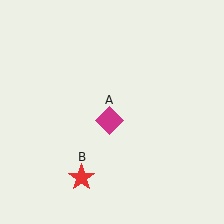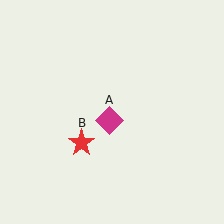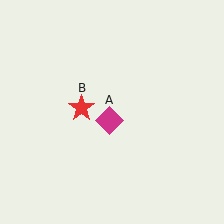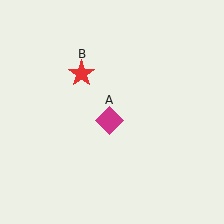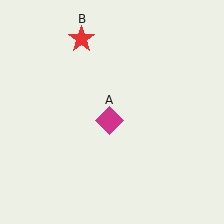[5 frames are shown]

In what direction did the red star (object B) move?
The red star (object B) moved up.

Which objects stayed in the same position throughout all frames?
Magenta diamond (object A) remained stationary.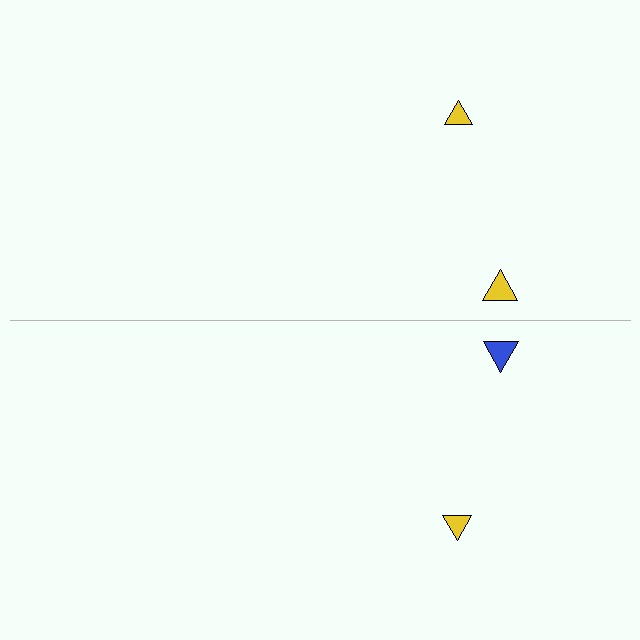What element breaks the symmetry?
The blue triangle on the bottom side breaks the symmetry — its mirror counterpart is yellow.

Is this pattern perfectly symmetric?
No, the pattern is not perfectly symmetric. The blue triangle on the bottom side breaks the symmetry — its mirror counterpart is yellow.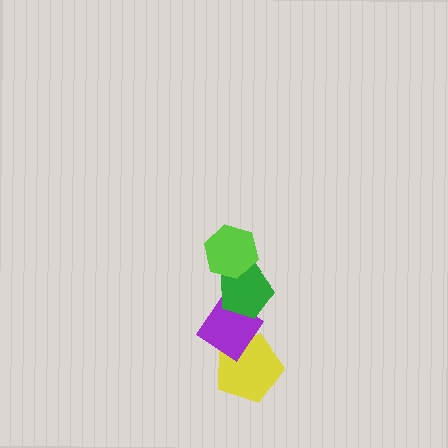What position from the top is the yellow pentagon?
The yellow pentagon is 4th from the top.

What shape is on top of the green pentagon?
The lime hexagon is on top of the green pentagon.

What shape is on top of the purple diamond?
The green pentagon is on top of the purple diamond.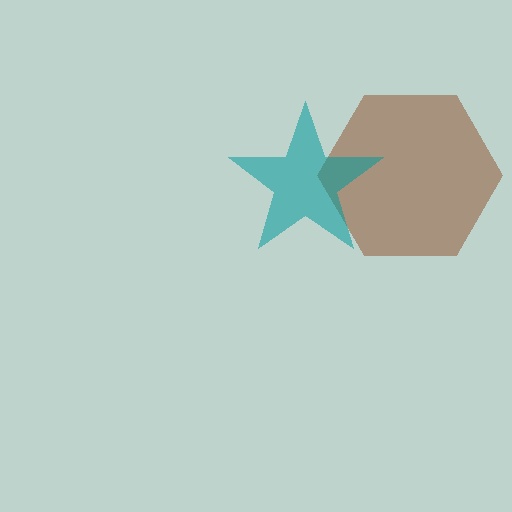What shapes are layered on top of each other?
The layered shapes are: a brown hexagon, a teal star.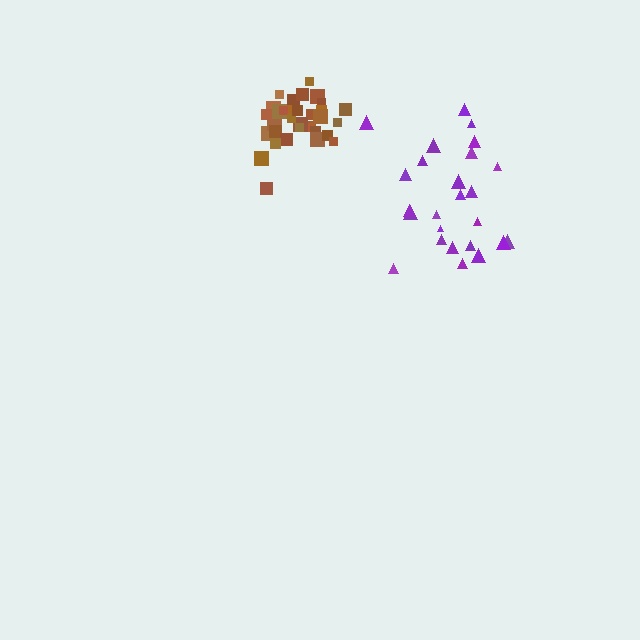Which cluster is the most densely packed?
Brown.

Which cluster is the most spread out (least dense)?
Purple.